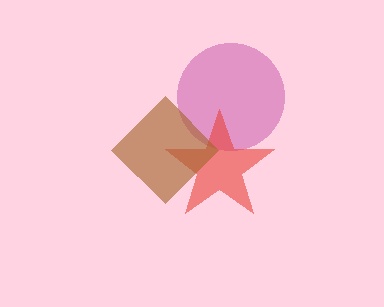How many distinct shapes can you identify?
There are 3 distinct shapes: a magenta circle, a red star, a brown diamond.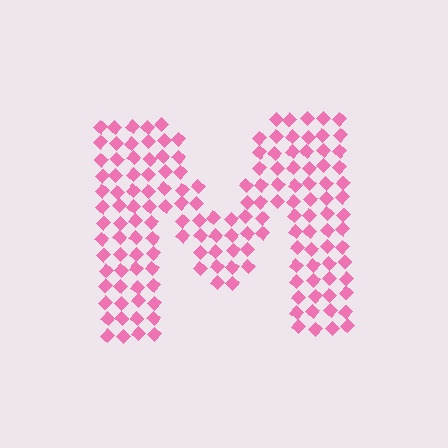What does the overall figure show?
The overall figure shows the letter M.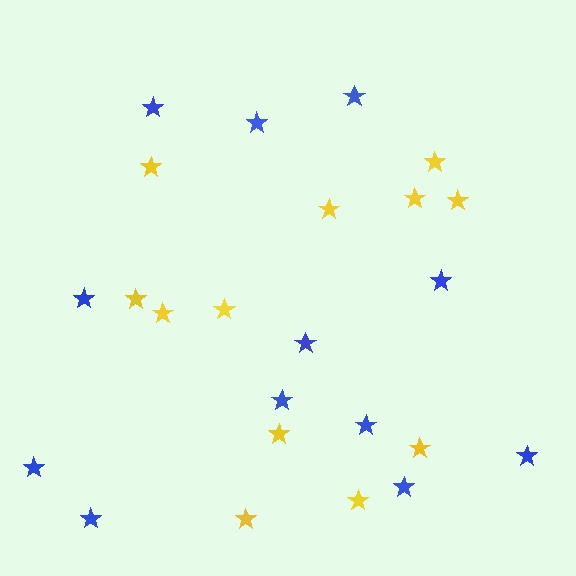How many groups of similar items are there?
There are 2 groups: one group of blue stars (12) and one group of yellow stars (12).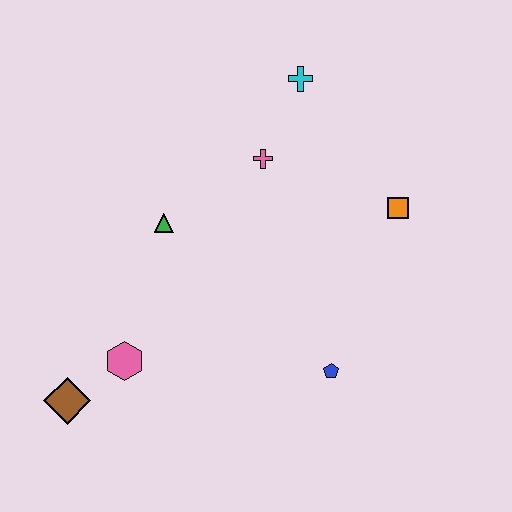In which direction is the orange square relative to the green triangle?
The orange square is to the right of the green triangle.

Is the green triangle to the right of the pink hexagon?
Yes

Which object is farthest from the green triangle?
The orange square is farthest from the green triangle.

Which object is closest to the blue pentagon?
The orange square is closest to the blue pentagon.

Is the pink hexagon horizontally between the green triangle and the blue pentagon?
No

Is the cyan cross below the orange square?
No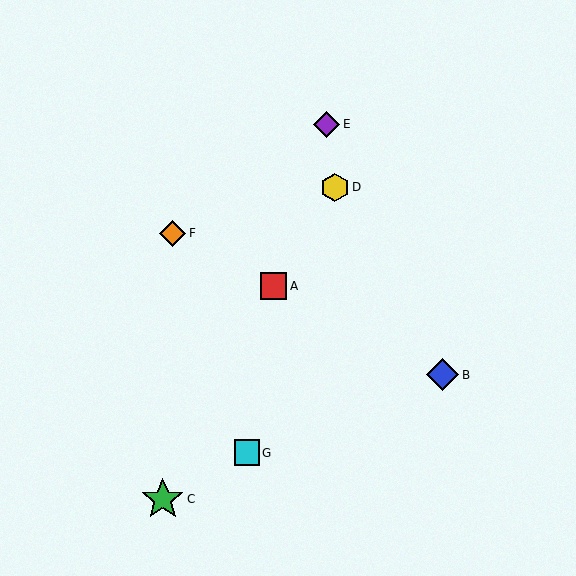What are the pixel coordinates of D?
Object D is at (335, 187).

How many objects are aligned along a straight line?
3 objects (A, B, F) are aligned along a straight line.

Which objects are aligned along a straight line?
Objects A, B, F are aligned along a straight line.